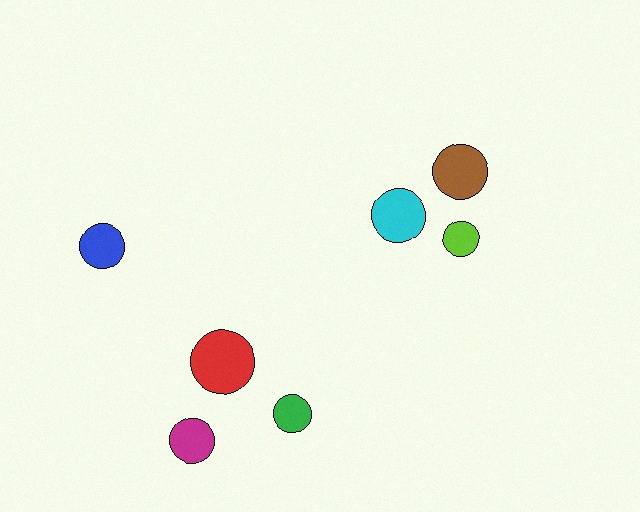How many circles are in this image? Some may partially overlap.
There are 7 circles.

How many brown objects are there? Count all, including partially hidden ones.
There is 1 brown object.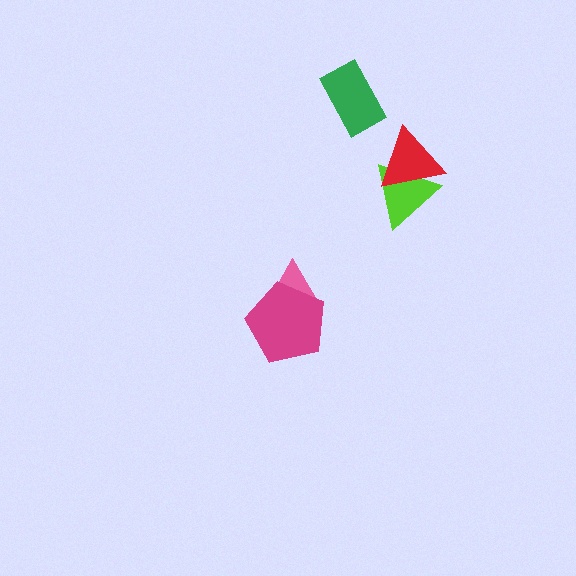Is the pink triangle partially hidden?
Yes, it is partially covered by another shape.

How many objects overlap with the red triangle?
1 object overlaps with the red triangle.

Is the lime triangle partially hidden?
Yes, it is partially covered by another shape.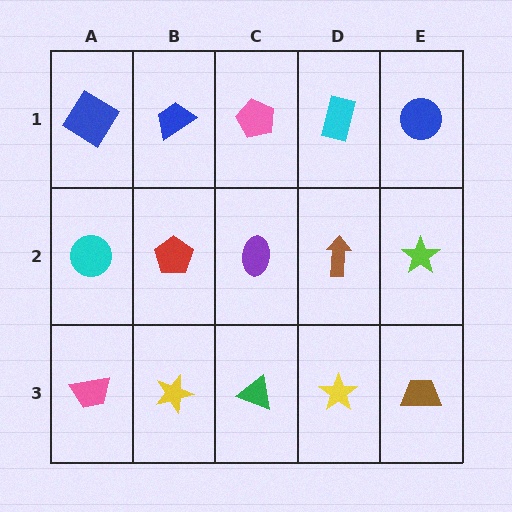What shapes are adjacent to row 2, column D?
A cyan rectangle (row 1, column D), a yellow star (row 3, column D), a purple ellipse (row 2, column C), a lime star (row 2, column E).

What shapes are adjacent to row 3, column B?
A red pentagon (row 2, column B), a pink trapezoid (row 3, column A), a green triangle (row 3, column C).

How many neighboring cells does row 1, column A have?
2.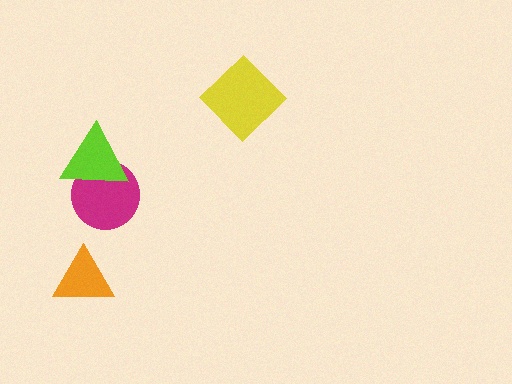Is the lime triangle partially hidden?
No, no other shape covers it.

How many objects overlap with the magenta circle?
1 object overlaps with the magenta circle.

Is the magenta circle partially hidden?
Yes, it is partially covered by another shape.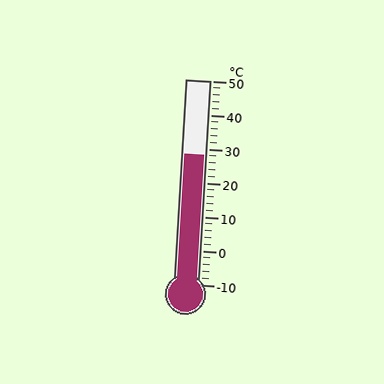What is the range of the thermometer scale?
The thermometer scale ranges from -10°C to 50°C.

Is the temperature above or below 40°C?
The temperature is below 40°C.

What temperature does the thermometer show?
The thermometer shows approximately 28°C.